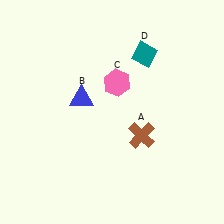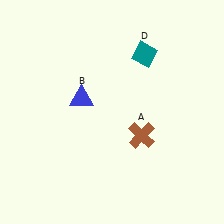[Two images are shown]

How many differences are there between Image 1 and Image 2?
There is 1 difference between the two images.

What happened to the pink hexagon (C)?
The pink hexagon (C) was removed in Image 2. It was in the top-right area of Image 1.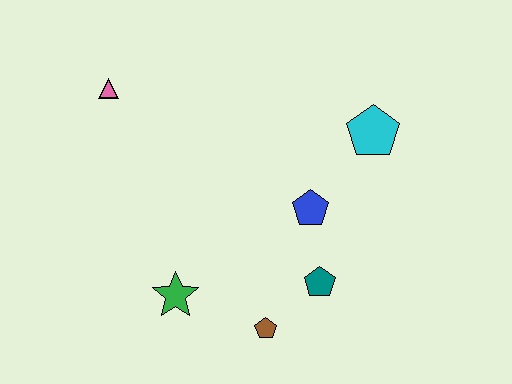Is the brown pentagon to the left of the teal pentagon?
Yes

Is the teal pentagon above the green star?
Yes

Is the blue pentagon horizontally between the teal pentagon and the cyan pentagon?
No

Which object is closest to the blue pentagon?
The teal pentagon is closest to the blue pentagon.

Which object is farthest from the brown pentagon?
The pink triangle is farthest from the brown pentagon.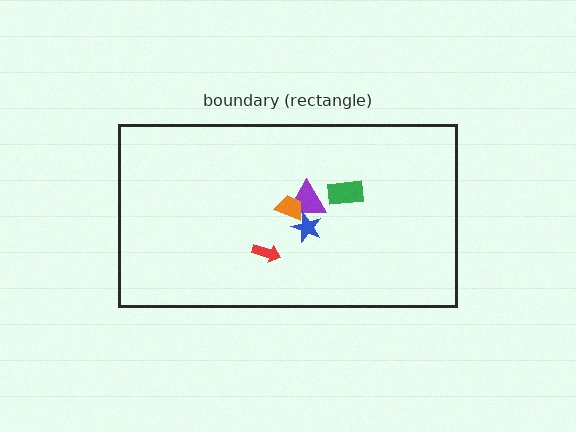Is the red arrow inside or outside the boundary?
Inside.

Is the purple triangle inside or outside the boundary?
Inside.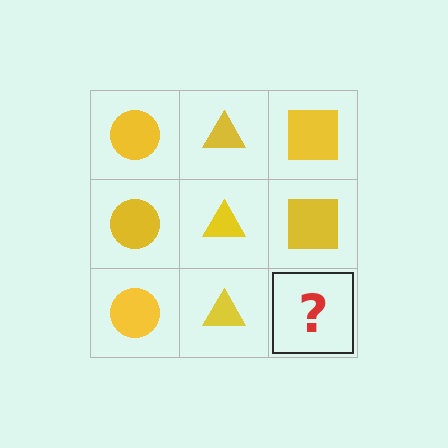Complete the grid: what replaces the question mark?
The question mark should be replaced with a yellow square.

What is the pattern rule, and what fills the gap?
The rule is that each column has a consistent shape. The gap should be filled with a yellow square.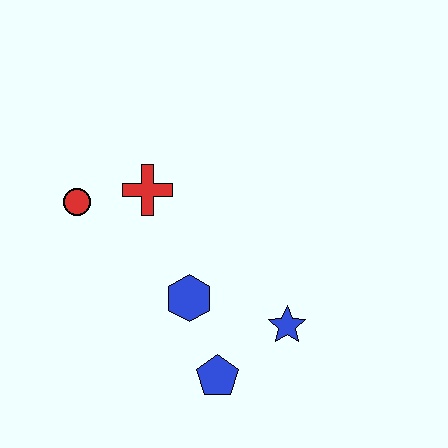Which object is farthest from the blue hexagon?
The red circle is farthest from the blue hexagon.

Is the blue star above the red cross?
No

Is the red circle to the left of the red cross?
Yes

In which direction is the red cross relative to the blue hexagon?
The red cross is above the blue hexagon.